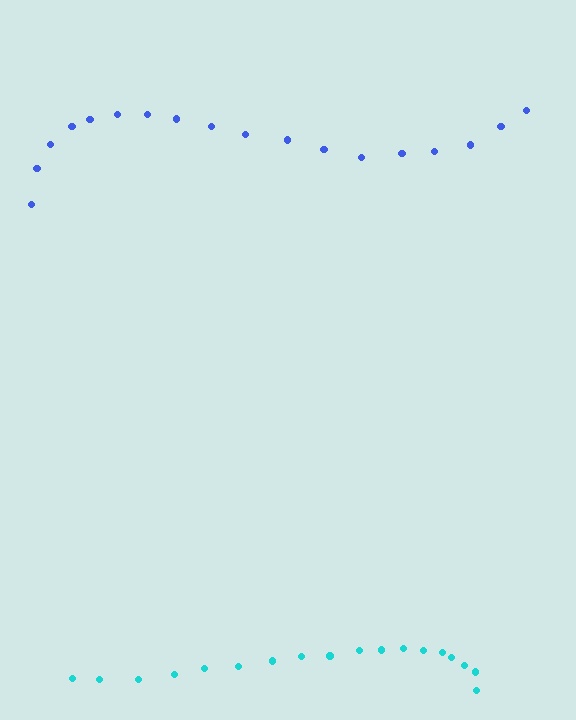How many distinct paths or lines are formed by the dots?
There are 2 distinct paths.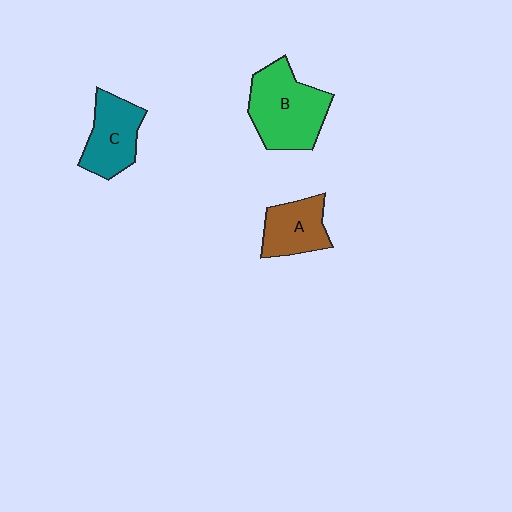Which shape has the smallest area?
Shape A (brown).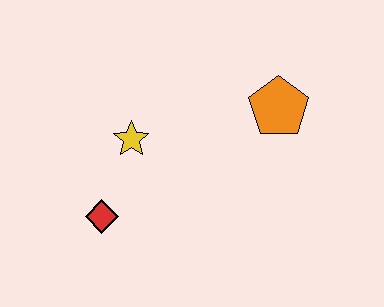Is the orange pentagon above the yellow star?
Yes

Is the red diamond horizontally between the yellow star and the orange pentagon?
No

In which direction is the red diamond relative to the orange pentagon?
The red diamond is to the left of the orange pentagon.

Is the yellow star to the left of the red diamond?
No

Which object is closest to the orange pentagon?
The yellow star is closest to the orange pentagon.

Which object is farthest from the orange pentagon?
The red diamond is farthest from the orange pentagon.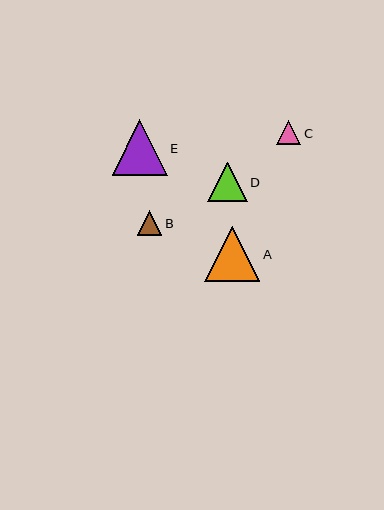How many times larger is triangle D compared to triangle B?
Triangle D is approximately 1.6 times the size of triangle B.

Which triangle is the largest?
Triangle E is the largest with a size of approximately 55 pixels.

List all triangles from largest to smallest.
From largest to smallest: E, A, D, B, C.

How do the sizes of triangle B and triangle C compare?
Triangle B and triangle C are approximately the same size.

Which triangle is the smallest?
Triangle C is the smallest with a size of approximately 24 pixels.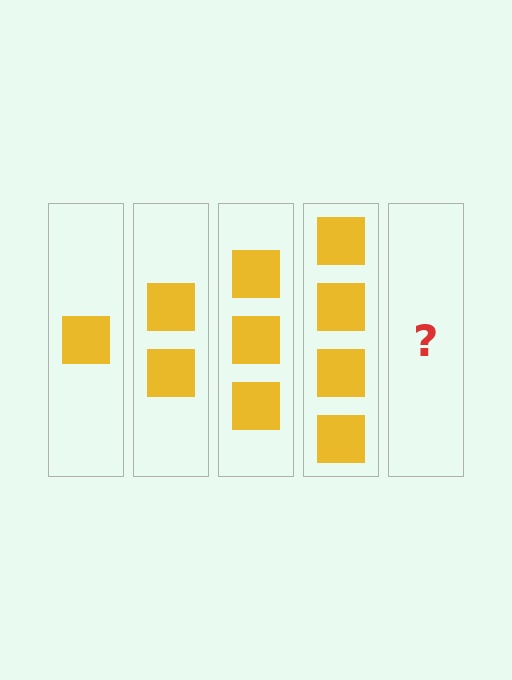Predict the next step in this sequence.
The next step is 5 squares.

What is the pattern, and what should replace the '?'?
The pattern is that each step adds one more square. The '?' should be 5 squares.